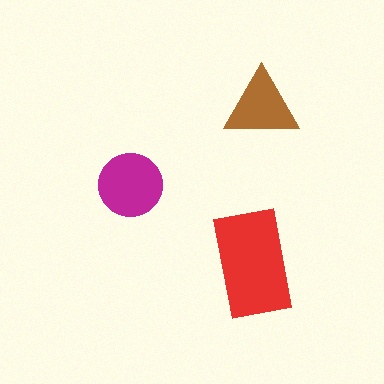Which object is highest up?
The brown triangle is topmost.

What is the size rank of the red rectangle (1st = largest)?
1st.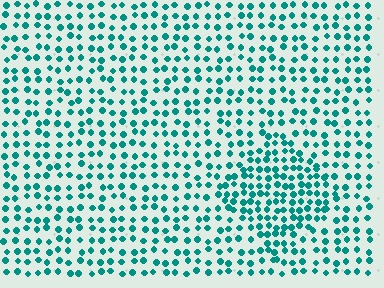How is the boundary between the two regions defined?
The boundary is defined by a change in element density (approximately 1.7x ratio). All elements are the same color, size, and shape.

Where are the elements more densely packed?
The elements are more densely packed inside the diamond boundary.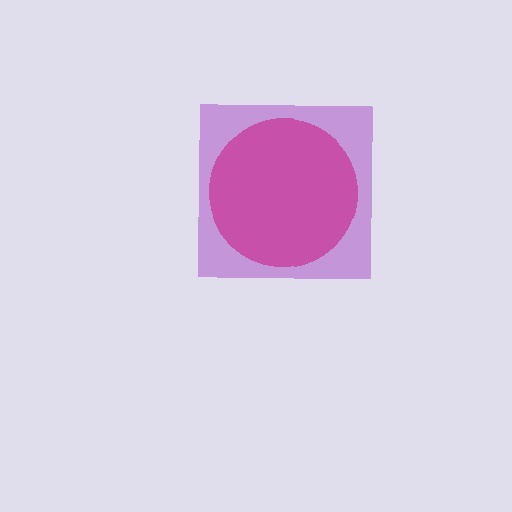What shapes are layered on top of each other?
The layered shapes are: a purple square, a magenta circle.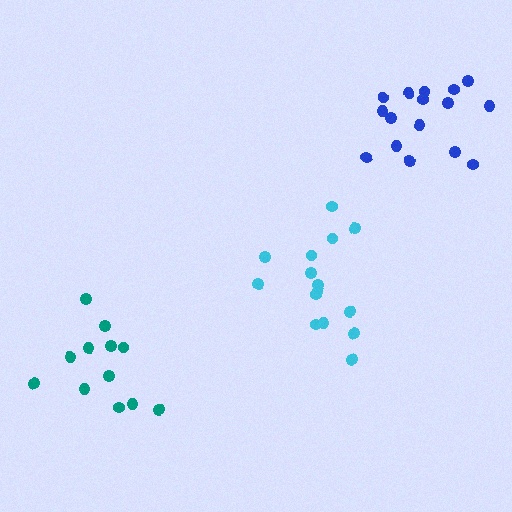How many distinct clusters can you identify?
There are 3 distinct clusters.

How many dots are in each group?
Group 1: 12 dots, Group 2: 15 dots, Group 3: 16 dots (43 total).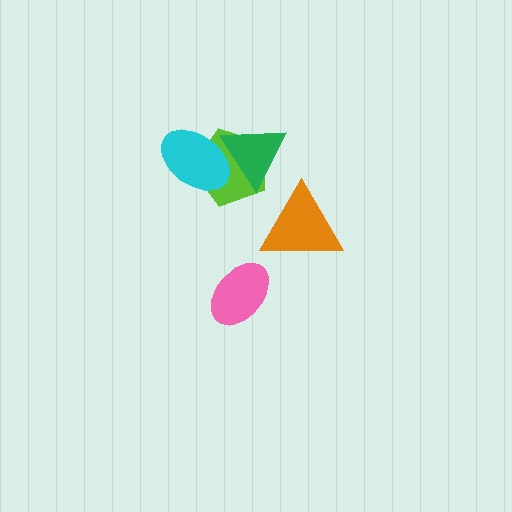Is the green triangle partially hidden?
Yes, it is partially covered by another shape.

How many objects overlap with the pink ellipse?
0 objects overlap with the pink ellipse.